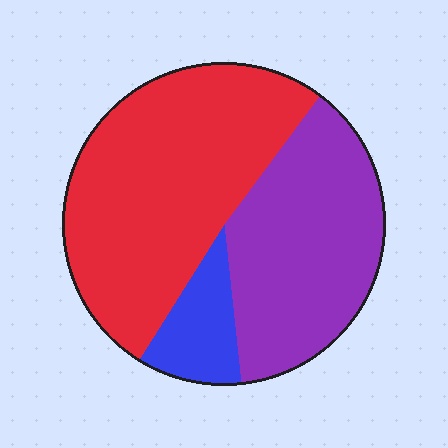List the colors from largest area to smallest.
From largest to smallest: red, purple, blue.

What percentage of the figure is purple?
Purple covers about 40% of the figure.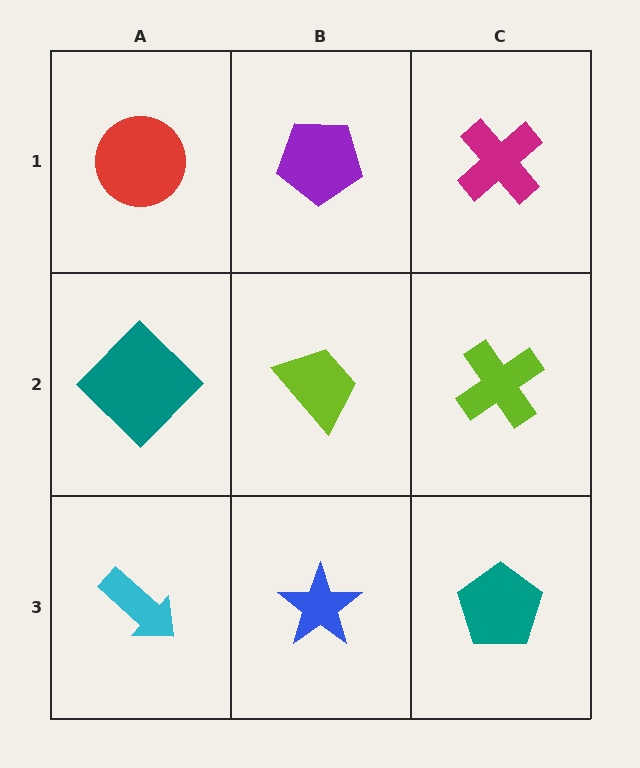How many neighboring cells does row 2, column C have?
3.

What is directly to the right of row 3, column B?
A teal pentagon.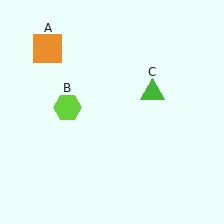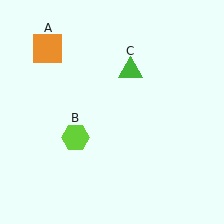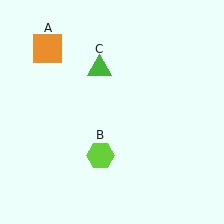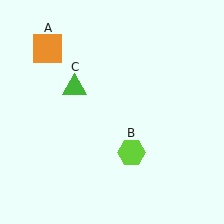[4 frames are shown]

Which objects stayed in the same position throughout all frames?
Orange square (object A) remained stationary.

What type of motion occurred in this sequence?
The lime hexagon (object B), green triangle (object C) rotated counterclockwise around the center of the scene.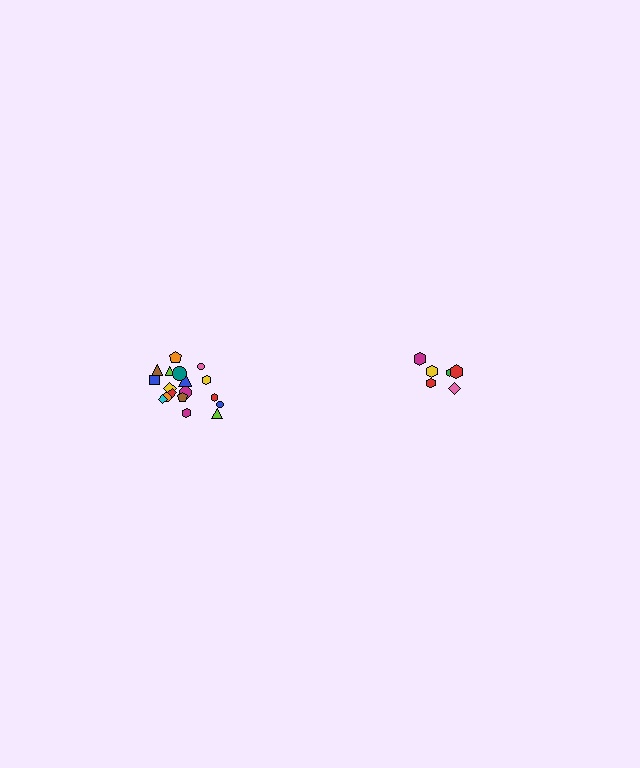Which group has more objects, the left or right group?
The left group.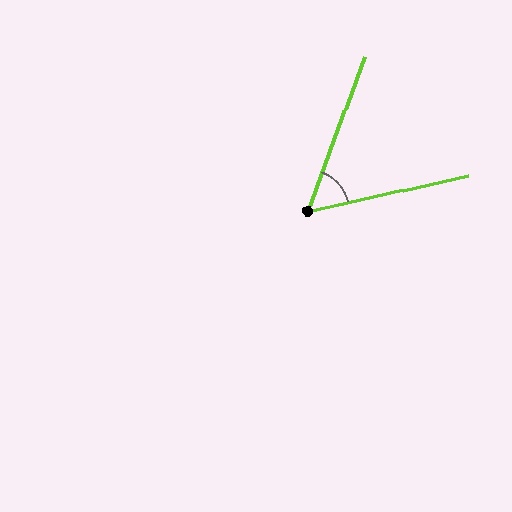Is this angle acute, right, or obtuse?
It is acute.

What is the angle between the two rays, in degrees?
Approximately 57 degrees.